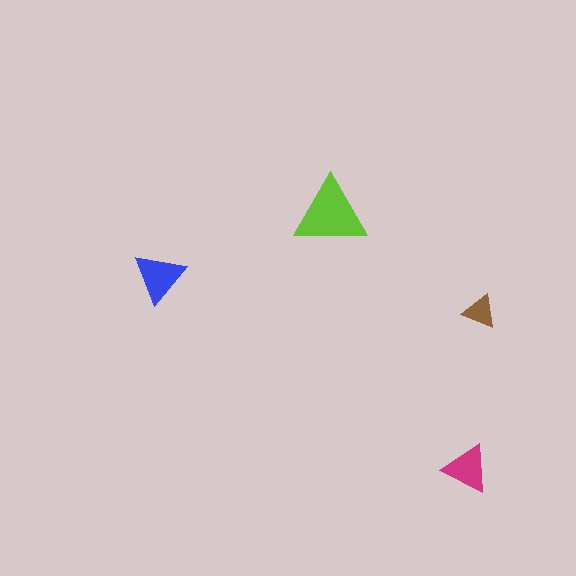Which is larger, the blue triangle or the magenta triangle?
The blue one.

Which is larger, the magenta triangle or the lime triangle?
The lime one.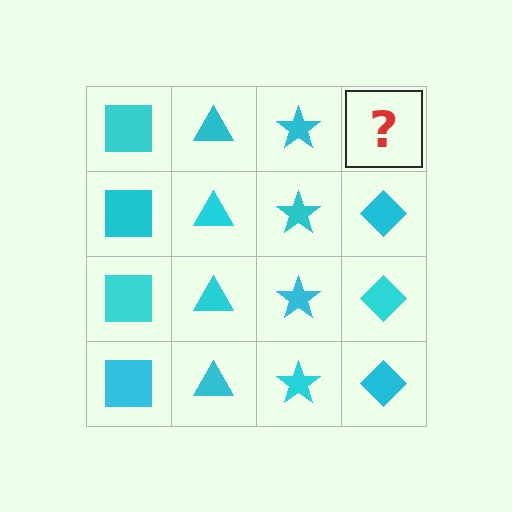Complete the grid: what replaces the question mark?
The question mark should be replaced with a cyan diamond.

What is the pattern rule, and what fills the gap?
The rule is that each column has a consistent shape. The gap should be filled with a cyan diamond.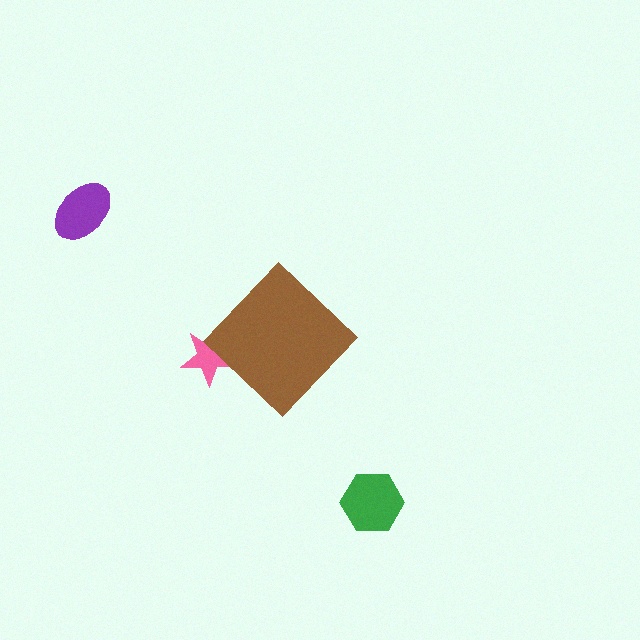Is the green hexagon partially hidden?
No, the green hexagon is fully visible.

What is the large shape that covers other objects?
A brown diamond.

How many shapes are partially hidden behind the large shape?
1 shape is partially hidden.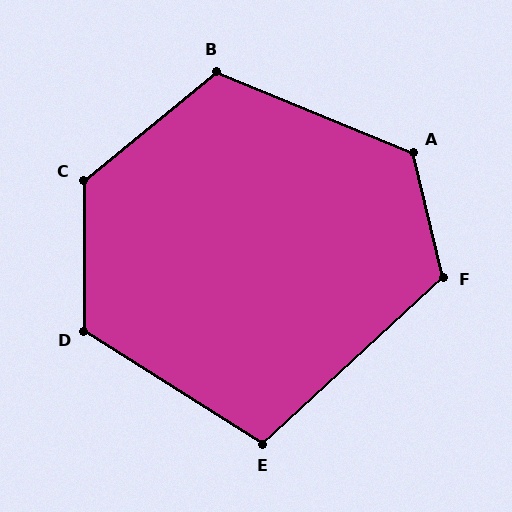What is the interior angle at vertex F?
Approximately 119 degrees (obtuse).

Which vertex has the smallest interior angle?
E, at approximately 105 degrees.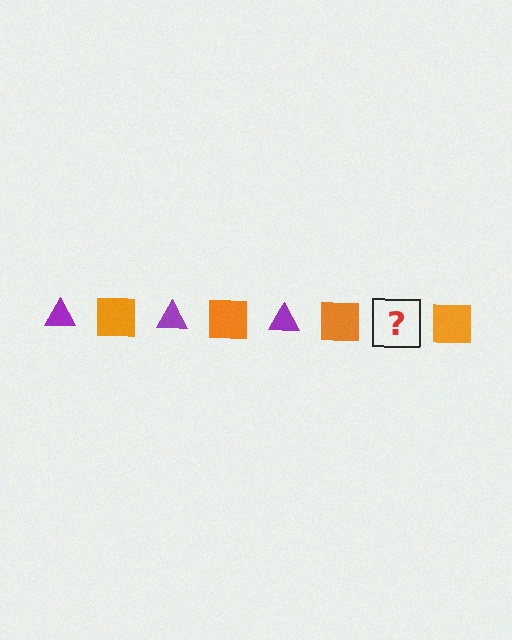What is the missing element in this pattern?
The missing element is a purple triangle.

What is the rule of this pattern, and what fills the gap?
The rule is that the pattern alternates between purple triangle and orange square. The gap should be filled with a purple triangle.